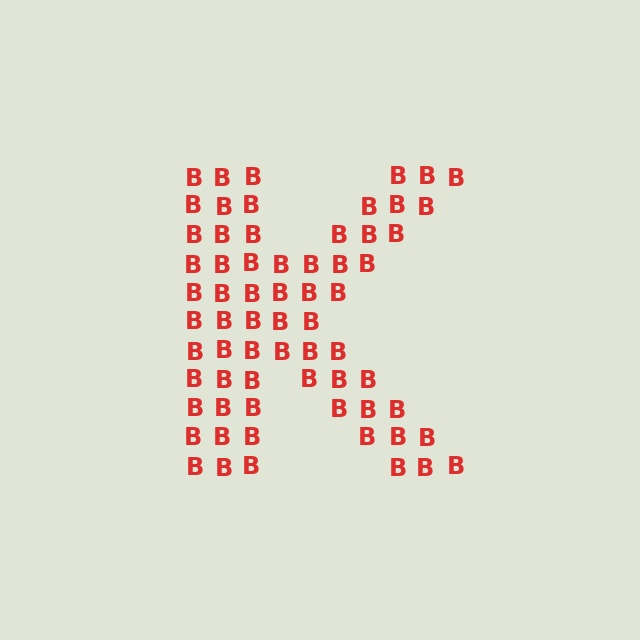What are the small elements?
The small elements are letter B's.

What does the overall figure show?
The overall figure shows the letter K.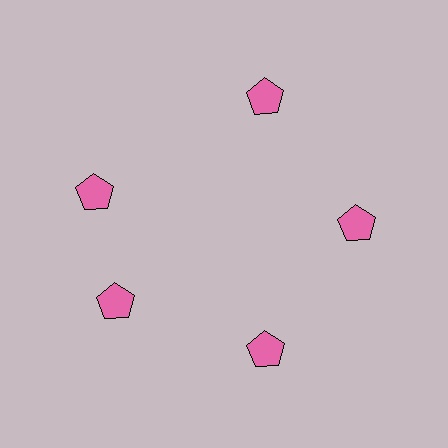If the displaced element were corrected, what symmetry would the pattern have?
It would have 5-fold rotational symmetry — the pattern would map onto itself every 72 degrees.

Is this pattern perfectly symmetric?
No. The 5 pink pentagons are arranged in a ring, but one element near the 10 o'clock position is rotated out of alignment along the ring, breaking the 5-fold rotational symmetry.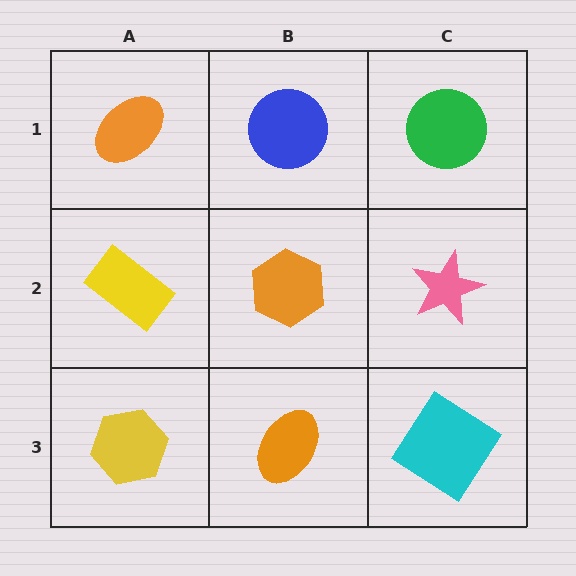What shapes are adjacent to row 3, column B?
An orange hexagon (row 2, column B), a yellow hexagon (row 3, column A), a cyan diamond (row 3, column C).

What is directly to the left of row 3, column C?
An orange ellipse.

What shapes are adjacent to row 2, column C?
A green circle (row 1, column C), a cyan diamond (row 3, column C), an orange hexagon (row 2, column B).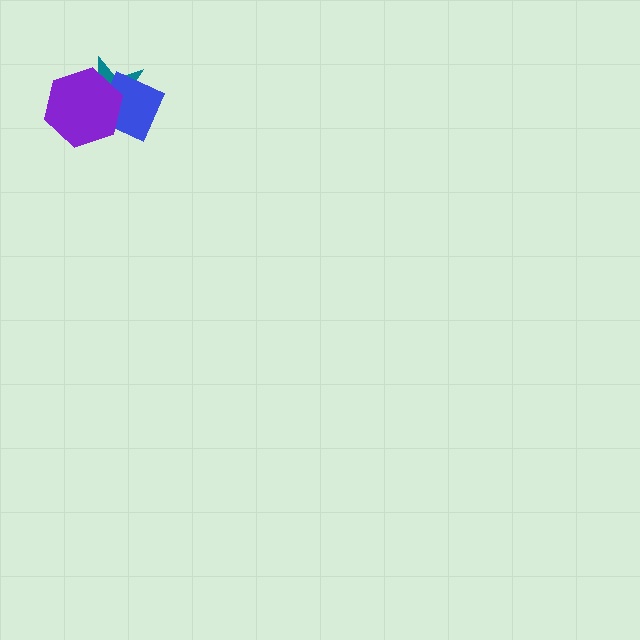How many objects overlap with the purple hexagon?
2 objects overlap with the purple hexagon.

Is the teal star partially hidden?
Yes, it is partially covered by another shape.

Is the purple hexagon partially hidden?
No, no other shape covers it.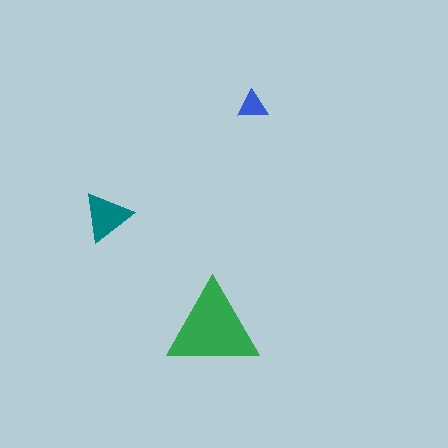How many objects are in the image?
There are 3 objects in the image.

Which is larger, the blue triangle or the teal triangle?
The teal one.